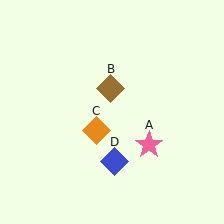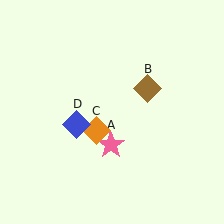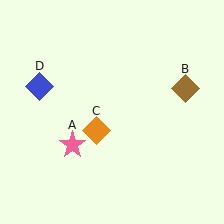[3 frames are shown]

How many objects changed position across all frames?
3 objects changed position: pink star (object A), brown diamond (object B), blue diamond (object D).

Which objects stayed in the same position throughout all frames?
Orange diamond (object C) remained stationary.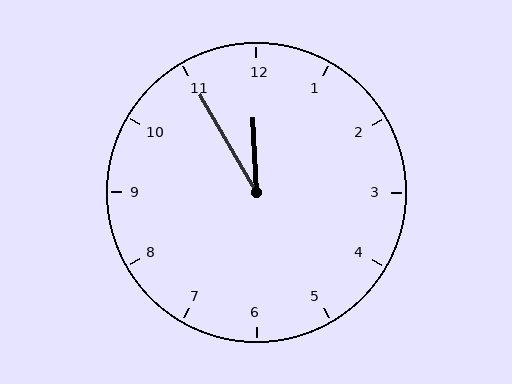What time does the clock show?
11:55.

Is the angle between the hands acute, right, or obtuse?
It is acute.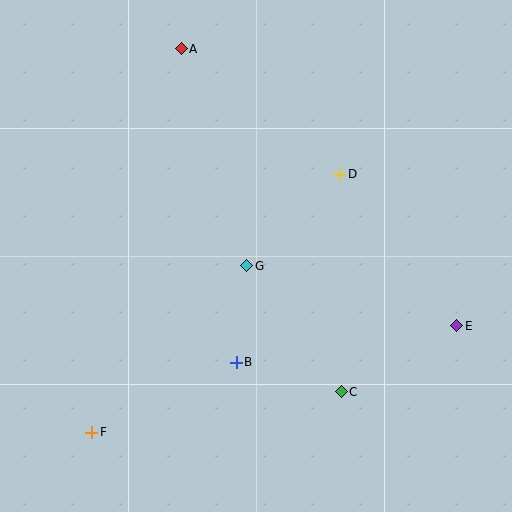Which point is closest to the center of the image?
Point G at (247, 266) is closest to the center.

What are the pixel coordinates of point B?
Point B is at (236, 362).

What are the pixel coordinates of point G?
Point G is at (247, 266).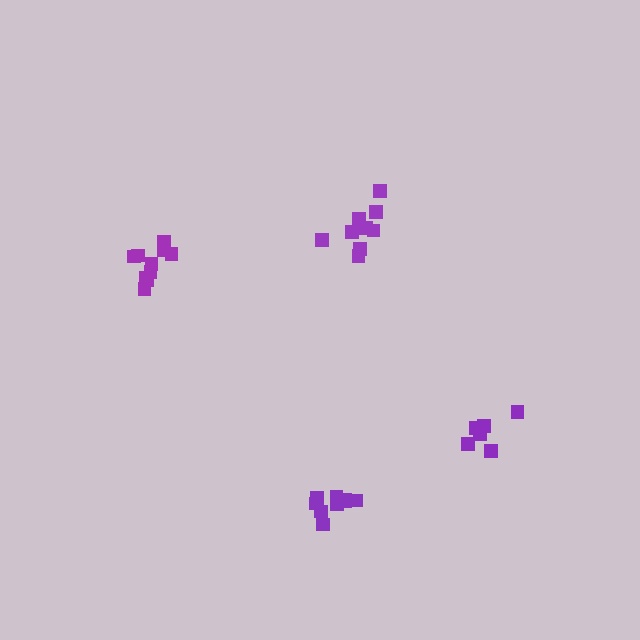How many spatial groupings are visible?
There are 4 spatial groupings.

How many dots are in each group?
Group 1: 9 dots, Group 2: 10 dots, Group 3: 9 dots, Group 4: 6 dots (34 total).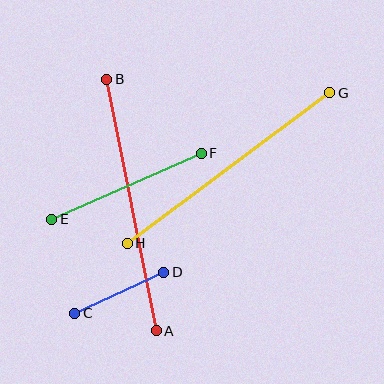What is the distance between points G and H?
The distance is approximately 252 pixels.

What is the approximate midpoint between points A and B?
The midpoint is at approximately (132, 205) pixels.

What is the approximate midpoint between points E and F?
The midpoint is at approximately (127, 186) pixels.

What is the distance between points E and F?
The distance is approximately 163 pixels.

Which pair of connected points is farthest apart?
Points A and B are farthest apart.